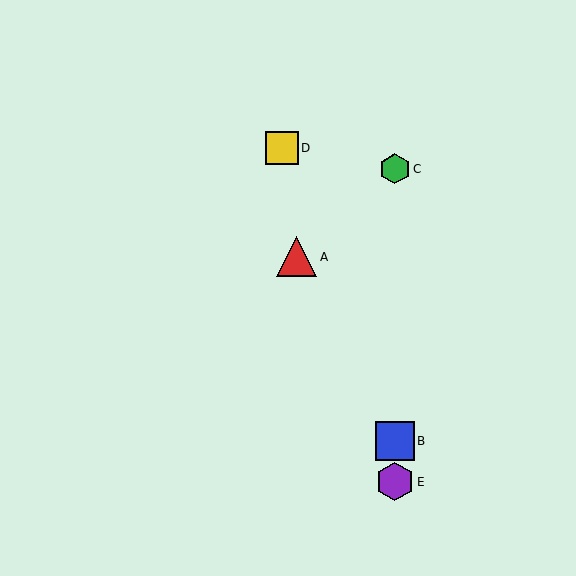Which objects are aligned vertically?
Objects B, C, E are aligned vertically.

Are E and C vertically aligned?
Yes, both are at x≈395.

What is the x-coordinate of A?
Object A is at x≈297.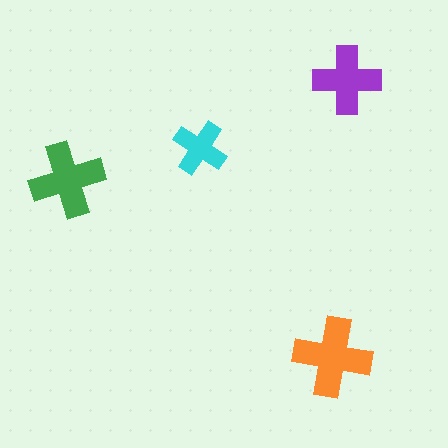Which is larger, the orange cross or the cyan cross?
The orange one.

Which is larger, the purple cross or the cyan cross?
The purple one.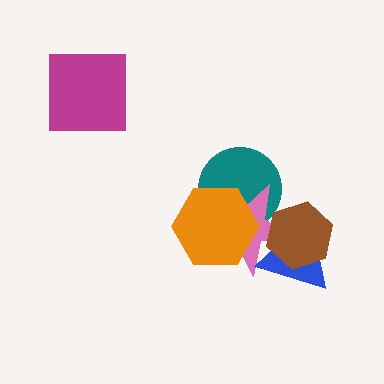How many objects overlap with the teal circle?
2 objects overlap with the teal circle.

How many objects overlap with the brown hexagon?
2 objects overlap with the brown hexagon.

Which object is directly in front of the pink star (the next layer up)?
The blue triangle is directly in front of the pink star.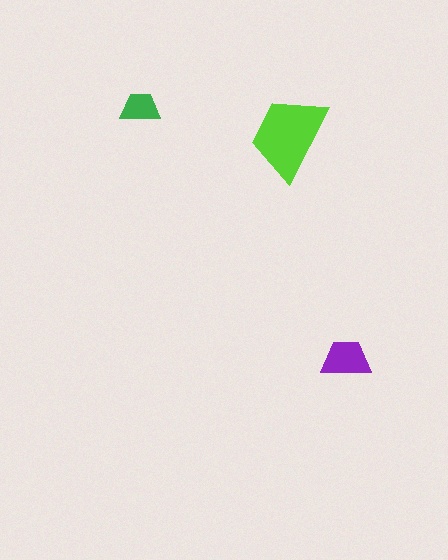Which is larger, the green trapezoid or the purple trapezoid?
The purple one.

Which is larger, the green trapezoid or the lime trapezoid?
The lime one.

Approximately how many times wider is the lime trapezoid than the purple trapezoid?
About 1.5 times wider.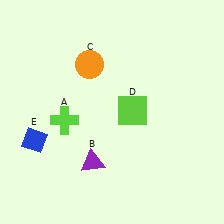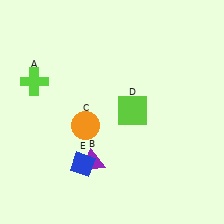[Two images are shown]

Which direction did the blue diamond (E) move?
The blue diamond (E) moved right.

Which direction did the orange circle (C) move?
The orange circle (C) moved down.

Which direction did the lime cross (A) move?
The lime cross (A) moved up.